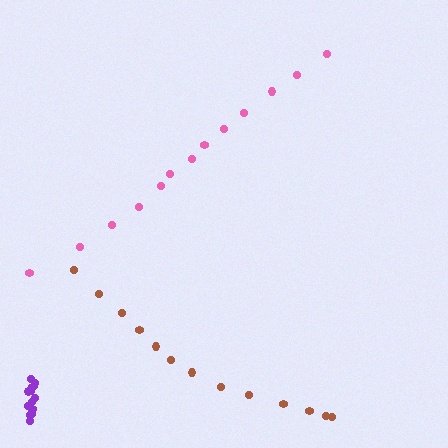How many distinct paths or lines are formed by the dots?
There are 3 distinct paths.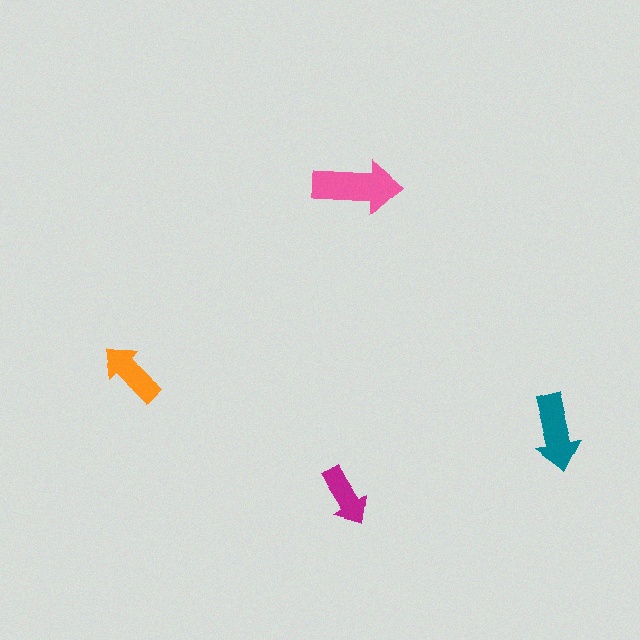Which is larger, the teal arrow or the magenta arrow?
The teal one.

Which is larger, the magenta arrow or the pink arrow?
The pink one.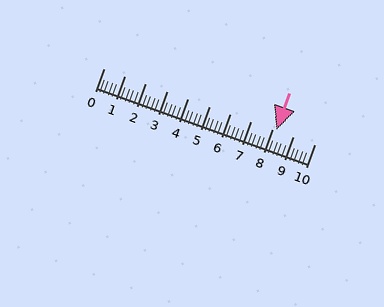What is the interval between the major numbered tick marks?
The major tick marks are spaced 1 units apart.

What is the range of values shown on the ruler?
The ruler shows values from 0 to 10.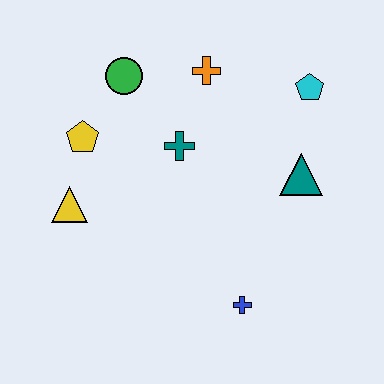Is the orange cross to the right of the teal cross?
Yes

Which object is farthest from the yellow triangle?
The cyan pentagon is farthest from the yellow triangle.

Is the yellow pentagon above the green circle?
No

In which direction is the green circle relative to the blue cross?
The green circle is above the blue cross.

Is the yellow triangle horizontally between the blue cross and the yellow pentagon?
No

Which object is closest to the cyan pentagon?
The teal triangle is closest to the cyan pentagon.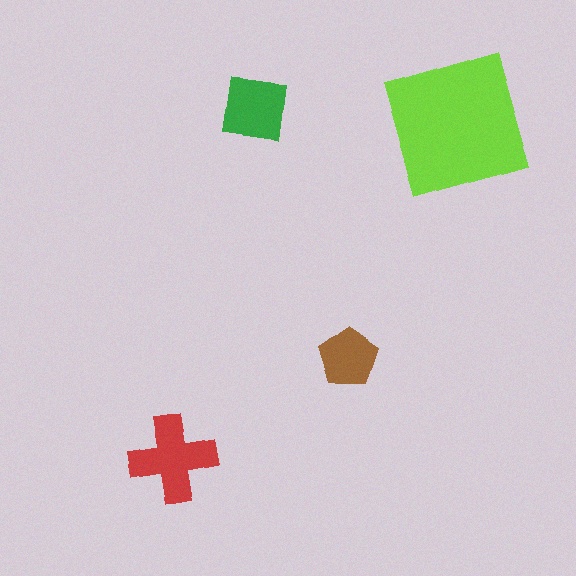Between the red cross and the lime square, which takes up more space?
The lime square.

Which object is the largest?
The lime square.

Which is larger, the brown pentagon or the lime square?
The lime square.